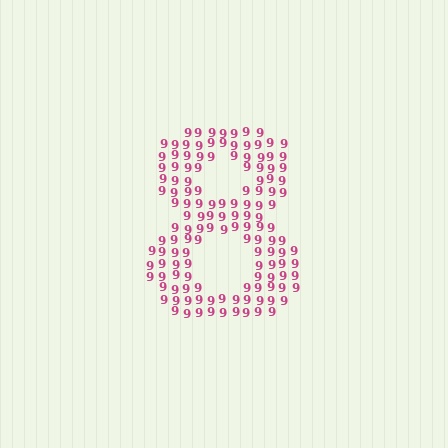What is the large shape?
The large shape is the digit 8.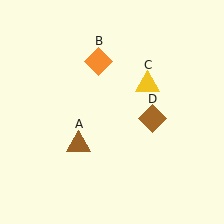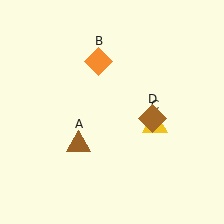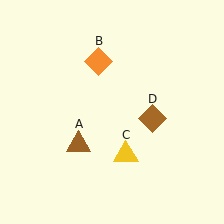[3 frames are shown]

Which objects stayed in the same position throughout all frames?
Brown triangle (object A) and orange diamond (object B) and brown diamond (object D) remained stationary.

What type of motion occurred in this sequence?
The yellow triangle (object C) rotated clockwise around the center of the scene.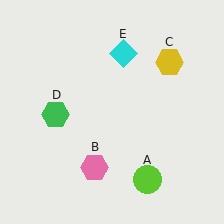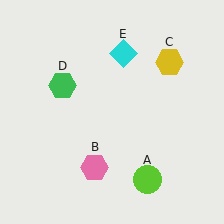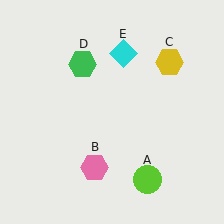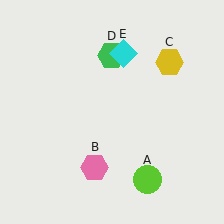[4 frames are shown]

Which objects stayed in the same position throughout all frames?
Lime circle (object A) and pink hexagon (object B) and yellow hexagon (object C) and cyan diamond (object E) remained stationary.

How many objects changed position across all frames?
1 object changed position: green hexagon (object D).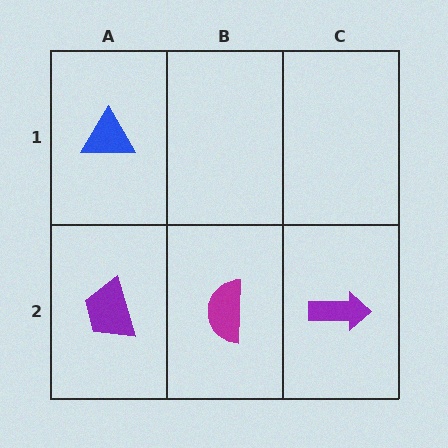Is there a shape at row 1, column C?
No, that cell is empty.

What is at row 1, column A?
A blue triangle.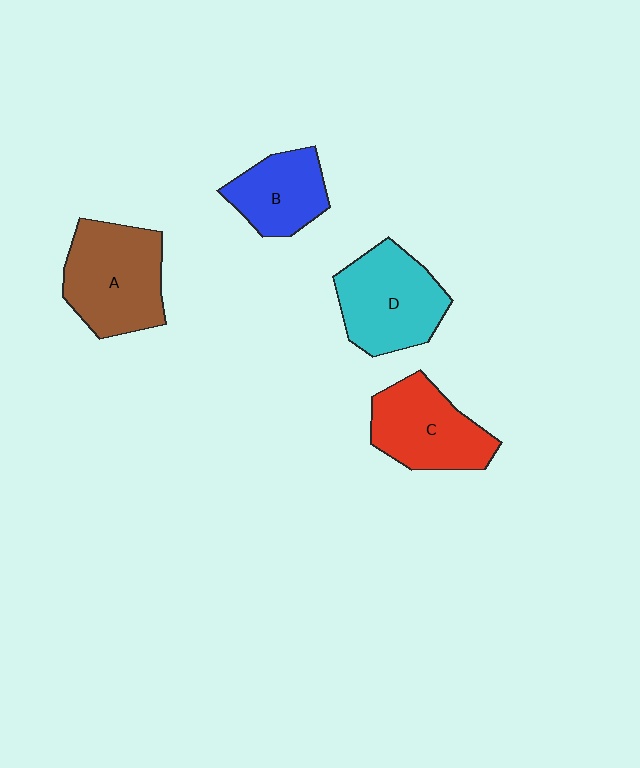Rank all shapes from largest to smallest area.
From largest to smallest: A (brown), D (cyan), C (red), B (blue).